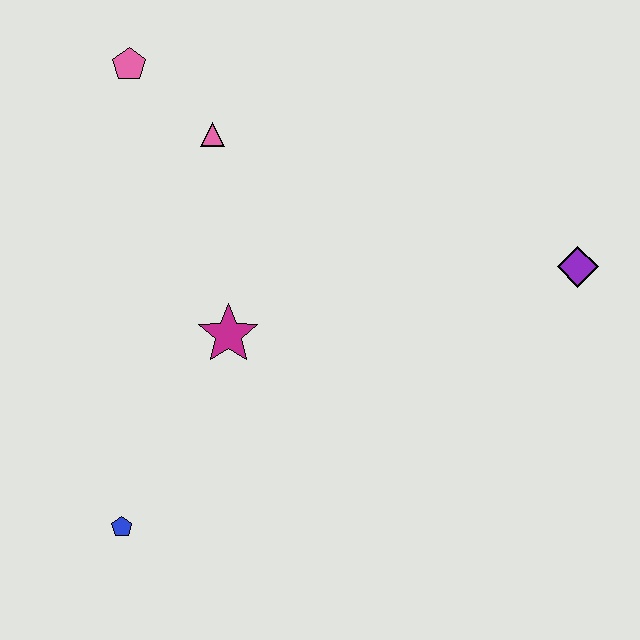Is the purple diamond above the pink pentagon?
No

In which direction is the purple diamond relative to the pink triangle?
The purple diamond is to the right of the pink triangle.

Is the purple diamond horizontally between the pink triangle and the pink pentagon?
No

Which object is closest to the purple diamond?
The magenta star is closest to the purple diamond.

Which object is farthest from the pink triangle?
The blue pentagon is farthest from the pink triangle.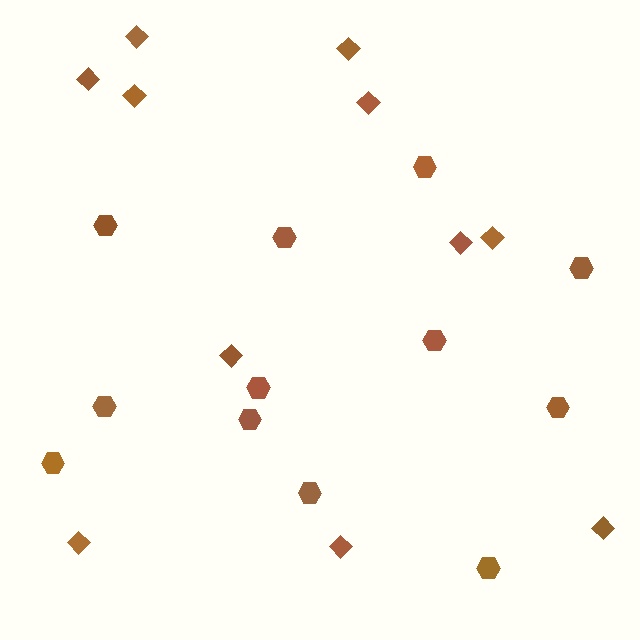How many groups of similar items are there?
There are 2 groups: one group of diamonds (11) and one group of hexagons (12).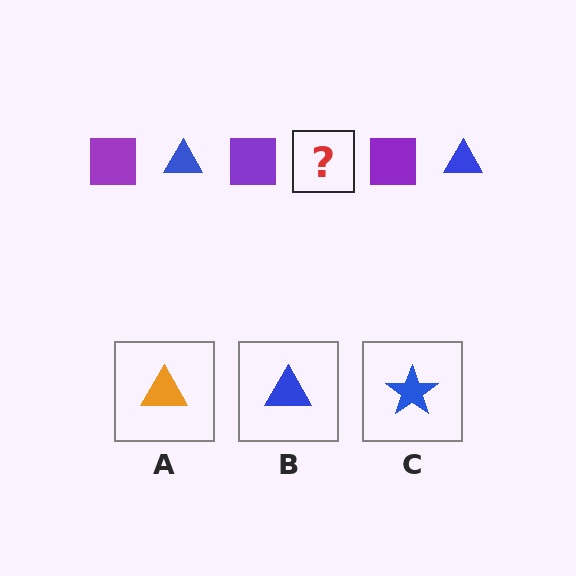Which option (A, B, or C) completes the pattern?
B.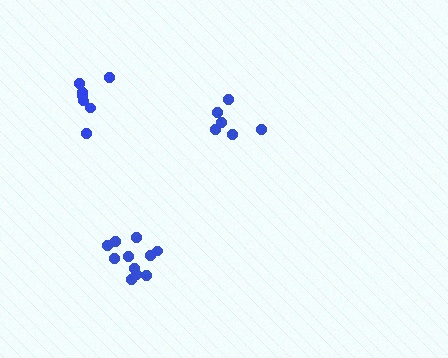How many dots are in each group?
Group 1: 6 dots, Group 2: 11 dots, Group 3: 7 dots (24 total).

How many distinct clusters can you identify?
There are 3 distinct clusters.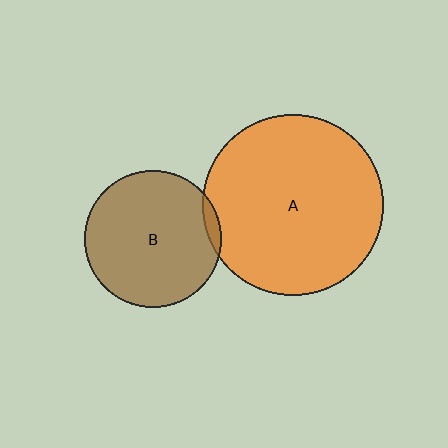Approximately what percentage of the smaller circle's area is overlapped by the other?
Approximately 5%.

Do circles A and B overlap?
Yes.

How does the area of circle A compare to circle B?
Approximately 1.7 times.